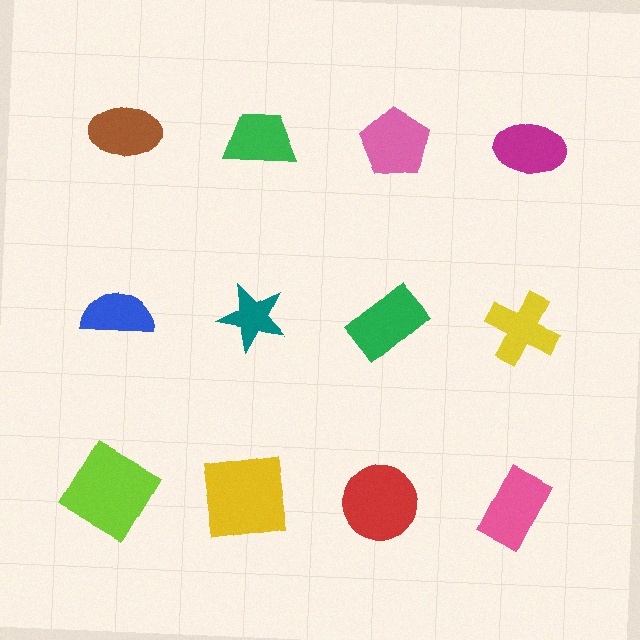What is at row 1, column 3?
A pink pentagon.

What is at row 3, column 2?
A yellow square.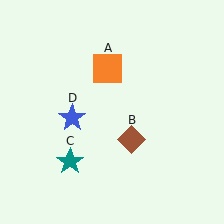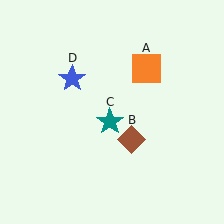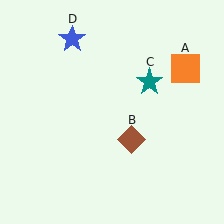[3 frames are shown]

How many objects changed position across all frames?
3 objects changed position: orange square (object A), teal star (object C), blue star (object D).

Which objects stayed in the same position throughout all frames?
Brown diamond (object B) remained stationary.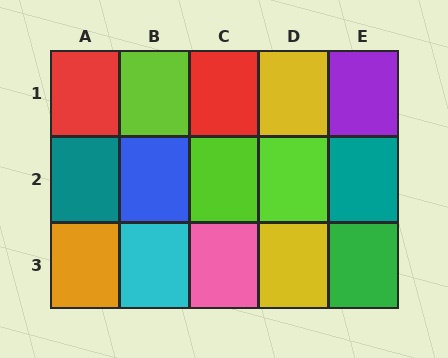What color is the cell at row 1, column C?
Red.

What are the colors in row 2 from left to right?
Teal, blue, lime, lime, teal.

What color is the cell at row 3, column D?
Yellow.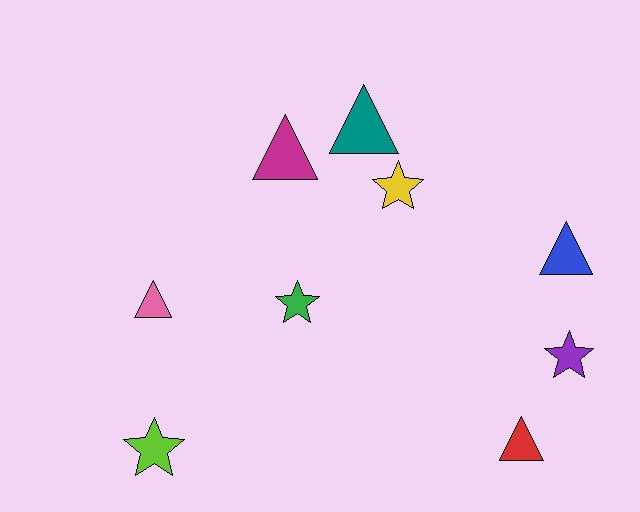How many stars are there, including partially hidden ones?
There are 4 stars.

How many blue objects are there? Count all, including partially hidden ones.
There is 1 blue object.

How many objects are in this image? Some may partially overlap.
There are 9 objects.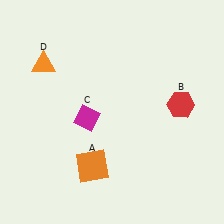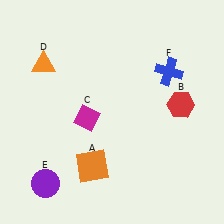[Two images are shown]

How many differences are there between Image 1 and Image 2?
There are 2 differences between the two images.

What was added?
A purple circle (E), a blue cross (F) were added in Image 2.